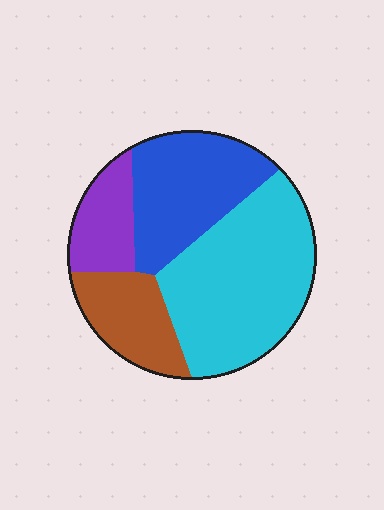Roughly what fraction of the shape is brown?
Brown takes up about one sixth (1/6) of the shape.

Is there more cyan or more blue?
Cyan.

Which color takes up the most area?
Cyan, at roughly 45%.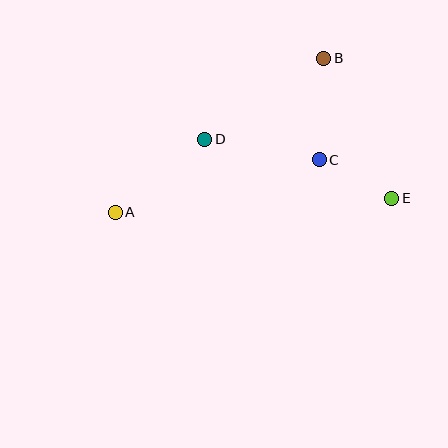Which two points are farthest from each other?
Points A and E are farthest from each other.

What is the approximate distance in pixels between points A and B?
The distance between A and B is approximately 259 pixels.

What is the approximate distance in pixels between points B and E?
The distance between B and E is approximately 156 pixels.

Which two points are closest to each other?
Points C and E are closest to each other.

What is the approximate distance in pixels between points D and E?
The distance between D and E is approximately 196 pixels.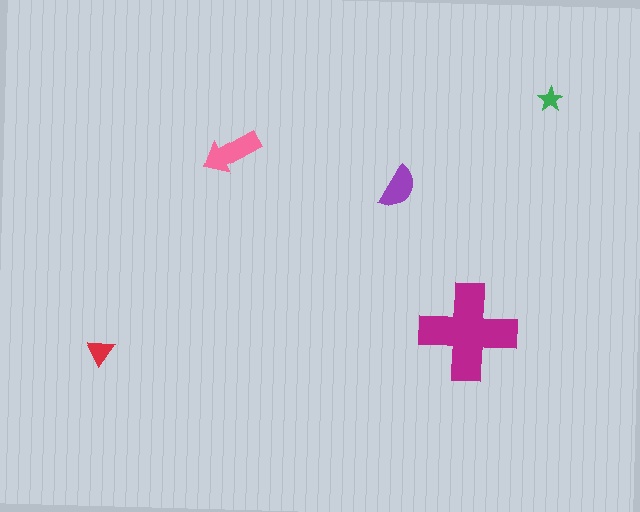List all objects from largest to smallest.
The magenta cross, the pink arrow, the purple semicircle, the red triangle, the green star.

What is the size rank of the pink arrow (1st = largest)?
2nd.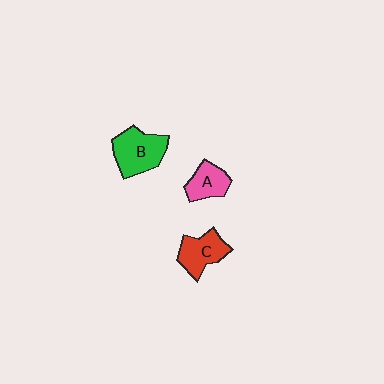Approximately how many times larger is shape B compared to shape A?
Approximately 1.5 times.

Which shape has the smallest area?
Shape A (pink).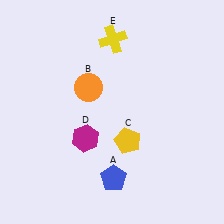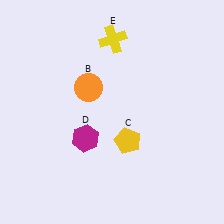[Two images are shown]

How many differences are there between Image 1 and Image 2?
There is 1 difference between the two images.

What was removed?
The blue pentagon (A) was removed in Image 2.